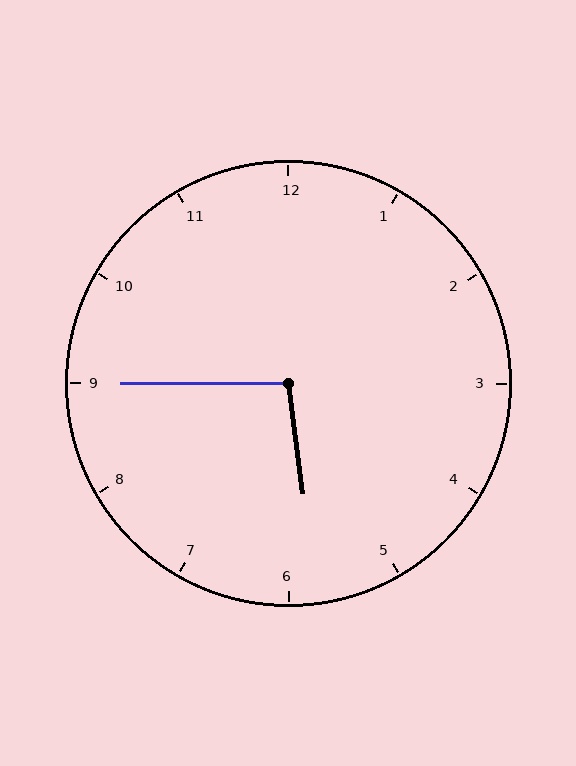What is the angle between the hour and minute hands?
Approximately 98 degrees.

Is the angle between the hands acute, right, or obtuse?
It is obtuse.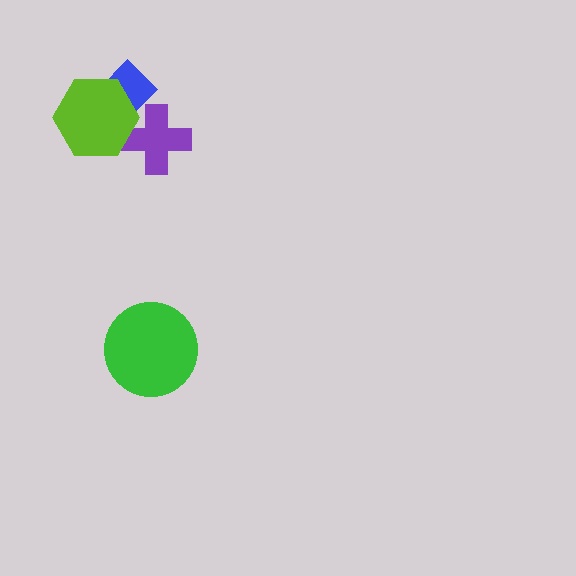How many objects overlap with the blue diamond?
2 objects overlap with the blue diamond.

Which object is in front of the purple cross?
The lime hexagon is in front of the purple cross.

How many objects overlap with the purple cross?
2 objects overlap with the purple cross.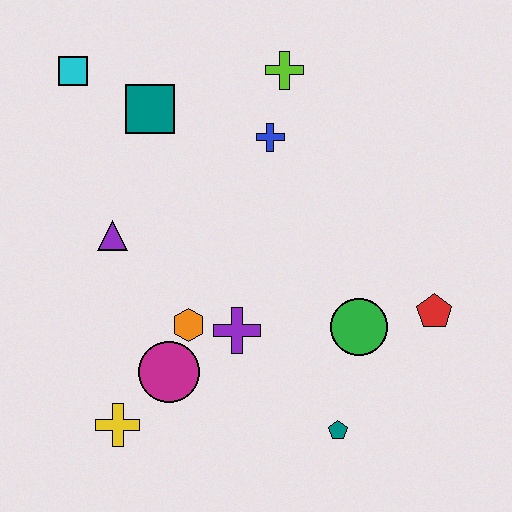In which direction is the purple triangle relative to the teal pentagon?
The purple triangle is to the left of the teal pentagon.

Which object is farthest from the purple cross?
The cyan square is farthest from the purple cross.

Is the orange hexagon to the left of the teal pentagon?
Yes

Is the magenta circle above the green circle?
No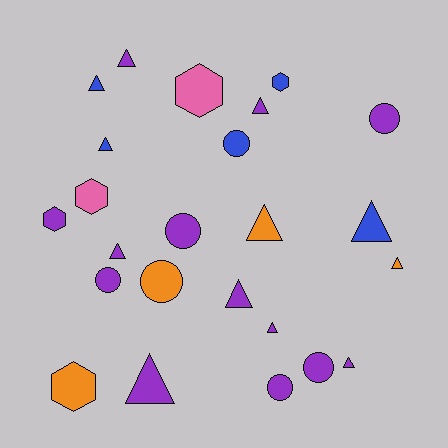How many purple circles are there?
There are 5 purple circles.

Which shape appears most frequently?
Triangle, with 12 objects.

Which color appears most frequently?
Purple, with 13 objects.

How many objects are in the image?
There are 24 objects.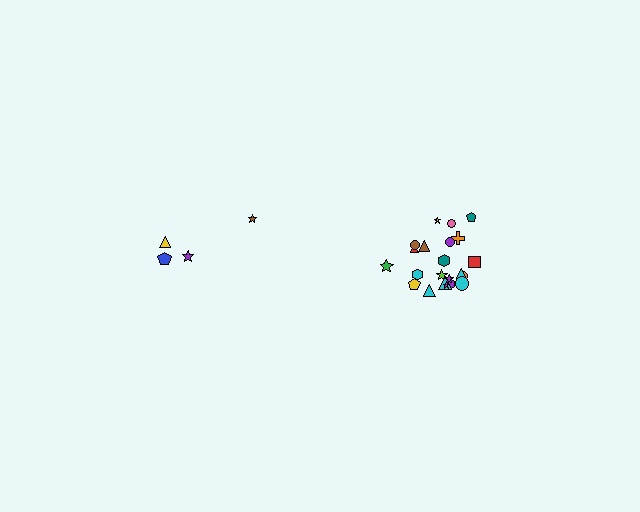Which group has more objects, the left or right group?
The right group.